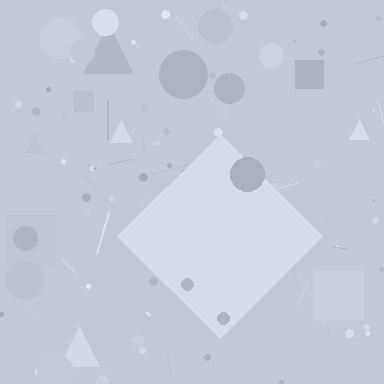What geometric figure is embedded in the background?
A diamond is embedded in the background.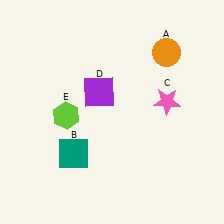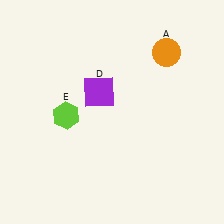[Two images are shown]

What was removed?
The teal square (B), the pink star (C) were removed in Image 2.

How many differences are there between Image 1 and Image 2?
There are 2 differences between the two images.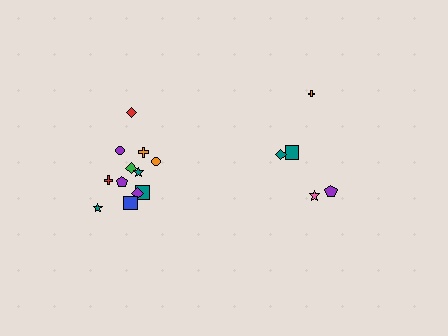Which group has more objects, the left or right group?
The left group.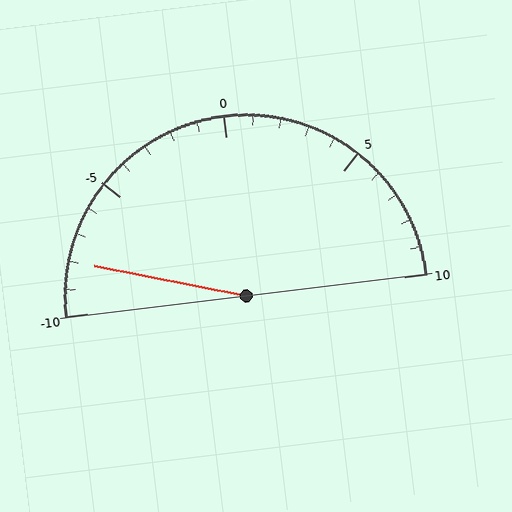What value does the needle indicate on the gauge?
The needle indicates approximately -8.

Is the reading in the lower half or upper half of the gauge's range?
The reading is in the lower half of the range (-10 to 10).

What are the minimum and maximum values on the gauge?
The gauge ranges from -10 to 10.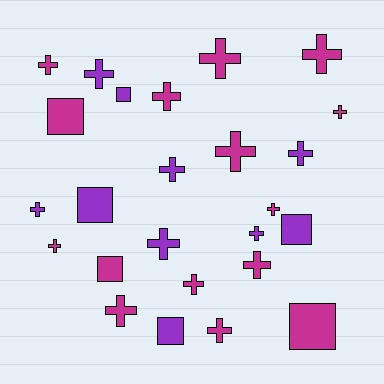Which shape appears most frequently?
Cross, with 18 objects.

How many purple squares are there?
There are 4 purple squares.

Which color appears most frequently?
Magenta, with 15 objects.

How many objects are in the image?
There are 25 objects.